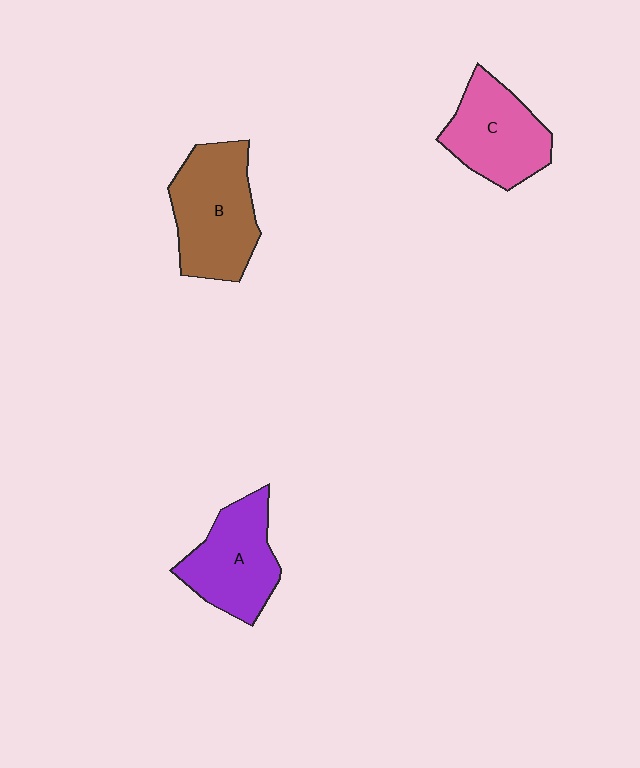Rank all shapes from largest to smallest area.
From largest to smallest: B (brown), A (purple), C (pink).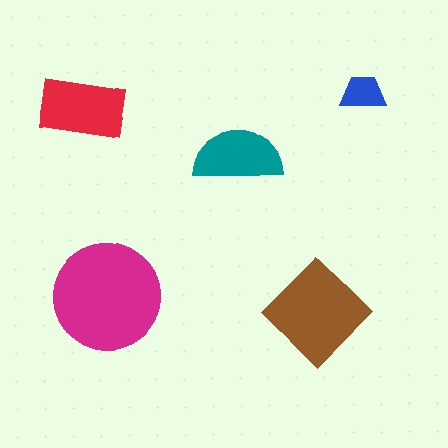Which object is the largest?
The magenta circle.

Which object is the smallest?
The blue trapezoid.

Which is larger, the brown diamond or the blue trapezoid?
The brown diamond.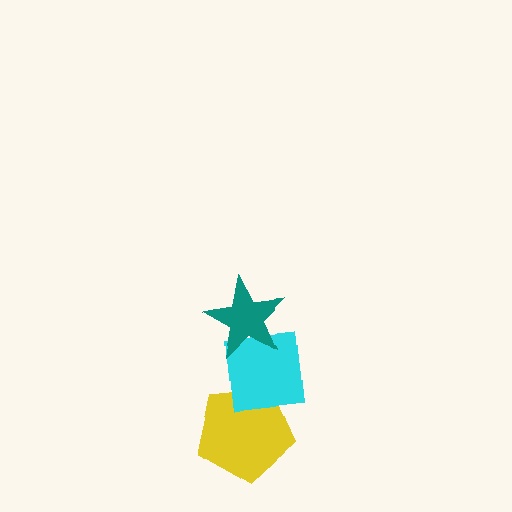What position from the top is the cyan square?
The cyan square is 2nd from the top.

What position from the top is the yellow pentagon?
The yellow pentagon is 3rd from the top.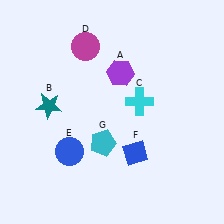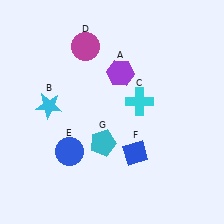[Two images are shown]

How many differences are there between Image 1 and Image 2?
There is 1 difference between the two images.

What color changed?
The star (B) changed from teal in Image 1 to cyan in Image 2.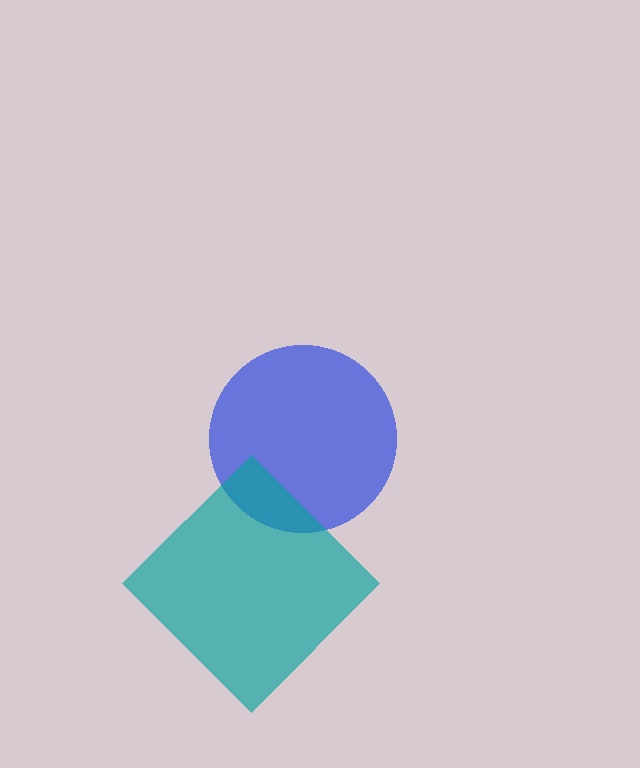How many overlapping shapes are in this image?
There are 2 overlapping shapes in the image.